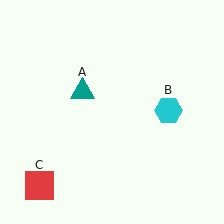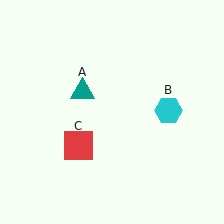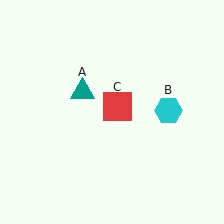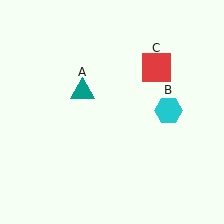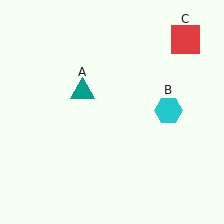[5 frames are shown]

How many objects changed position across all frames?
1 object changed position: red square (object C).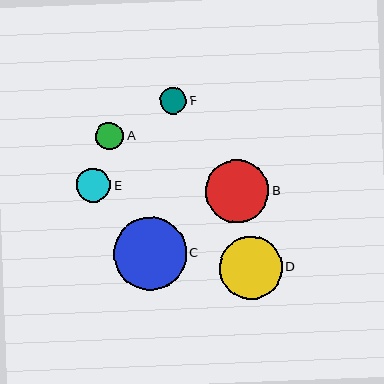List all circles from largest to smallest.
From largest to smallest: C, B, D, E, A, F.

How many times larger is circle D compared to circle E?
Circle D is approximately 1.8 times the size of circle E.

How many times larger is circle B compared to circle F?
Circle B is approximately 2.4 times the size of circle F.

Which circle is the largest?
Circle C is the largest with a size of approximately 73 pixels.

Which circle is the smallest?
Circle F is the smallest with a size of approximately 27 pixels.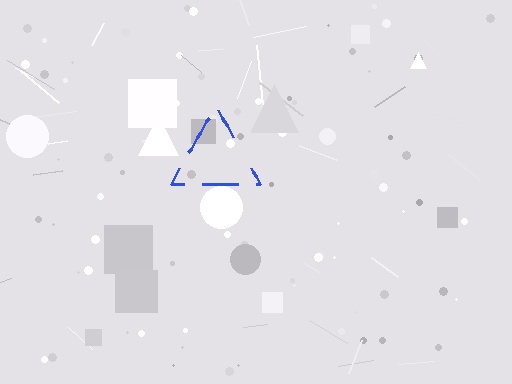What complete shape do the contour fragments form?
The contour fragments form a triangle.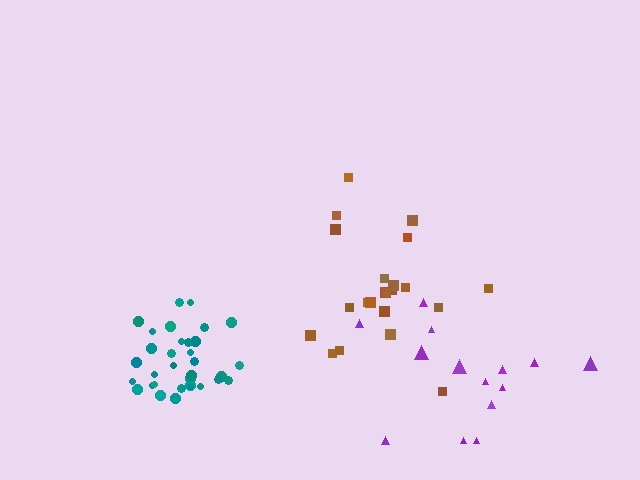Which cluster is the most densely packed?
Teal.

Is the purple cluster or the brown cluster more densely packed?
Brown.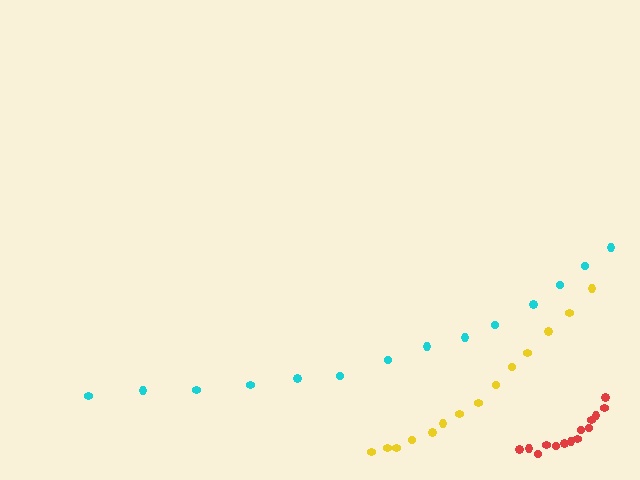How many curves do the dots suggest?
There are 3 distinct paths.